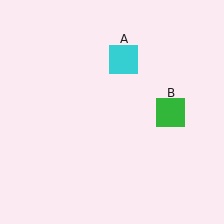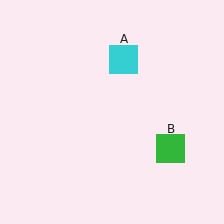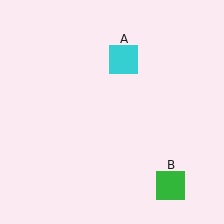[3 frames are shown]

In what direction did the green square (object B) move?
The green square (object B) moved down.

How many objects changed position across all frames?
1 object changed position: green square (object B).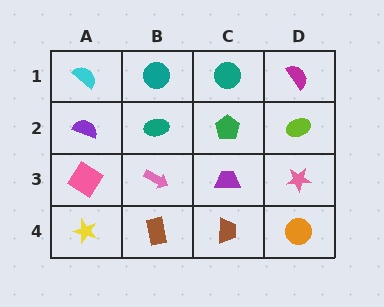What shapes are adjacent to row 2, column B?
A teal circle (row 1, column B), a pink arrow (row 3, column B), a purple semicircle (row 2, column A), a green pentagon (row 2, column C).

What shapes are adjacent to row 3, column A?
A purple semicircle (row 2, column A), a yellow star (row 4, column A), a pink arrow (row 3, column B).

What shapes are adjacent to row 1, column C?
A green pentagon (row 2, column C), a teal circle (row 1, column B), a magenta semicircle (row 1, column D).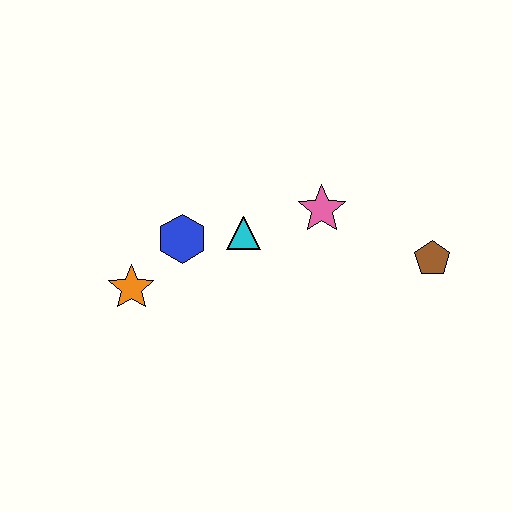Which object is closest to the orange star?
The blue hexagon is closest to the orange star.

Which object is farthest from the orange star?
The brown pentagon is farthest from the orange star.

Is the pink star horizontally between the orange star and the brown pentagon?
Yes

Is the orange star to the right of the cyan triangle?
No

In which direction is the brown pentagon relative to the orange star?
The brown pentagon is to the right of the orange star.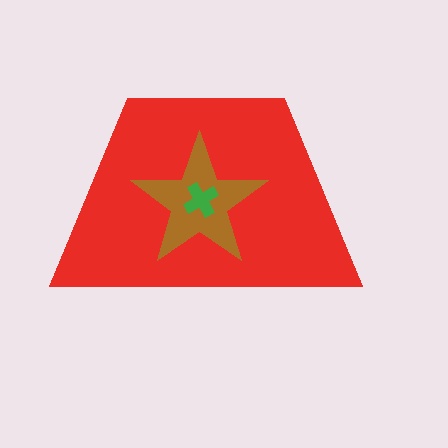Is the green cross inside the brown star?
Yes.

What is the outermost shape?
The red trapezoid.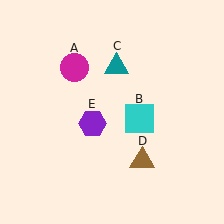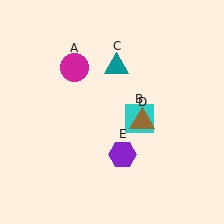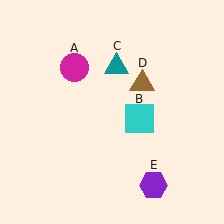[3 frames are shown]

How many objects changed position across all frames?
2 objects changed position: brown triangle (object D), purple hexagon (object E).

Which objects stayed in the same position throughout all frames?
Magenta circle (object A) and cyan square (object B) and teal triangle (object C) remained stationary.